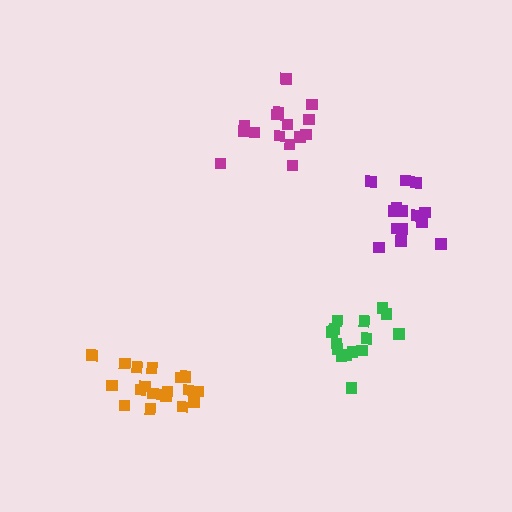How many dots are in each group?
Group 1: 19 dots, Group 2: 14 dots, Group 3: 15 dots, Group 4: 15 dots (63 total).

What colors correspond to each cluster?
The clusters are colored: orange, purple, green, magenta.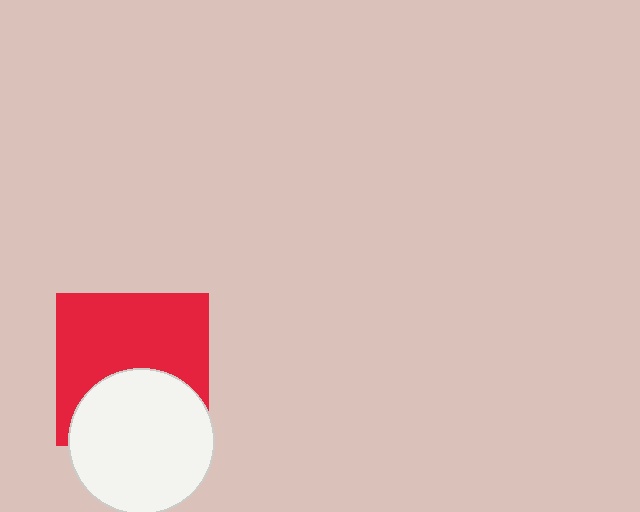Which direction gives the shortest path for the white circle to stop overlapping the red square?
Moving down gives the shortest separation.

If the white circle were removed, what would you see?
You would see the complete red square.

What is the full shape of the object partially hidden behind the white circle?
The partially hidden object is a red square.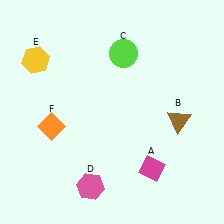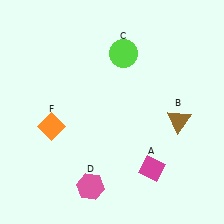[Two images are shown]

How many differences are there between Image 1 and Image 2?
There is 1 difference between the two images.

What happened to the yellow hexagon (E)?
The yellow hexagon (E) was removed in Image 2. It was in the top-left area of Image 1.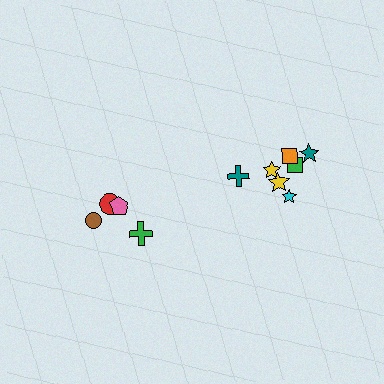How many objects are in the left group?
There are 4 objects.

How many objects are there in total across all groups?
There are 11 objects.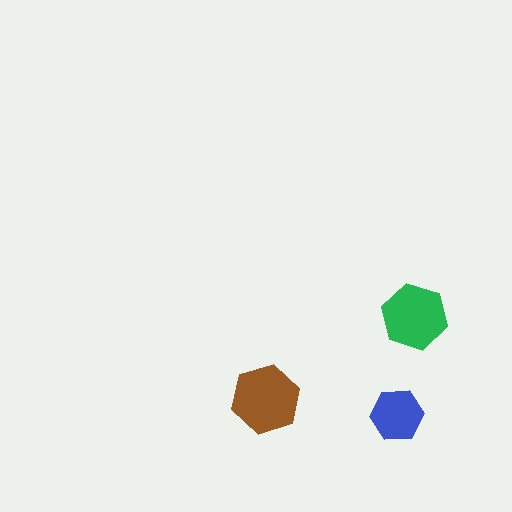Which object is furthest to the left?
The brown hexagon is leftmost.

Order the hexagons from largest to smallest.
the brown one, the green one, the blue one.